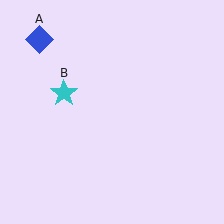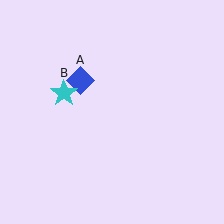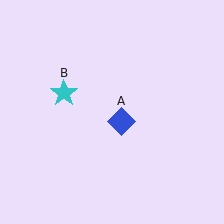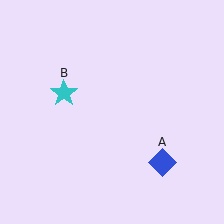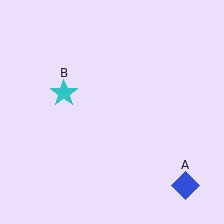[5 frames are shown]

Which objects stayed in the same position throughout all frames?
Cyan star (object B) remained stationary.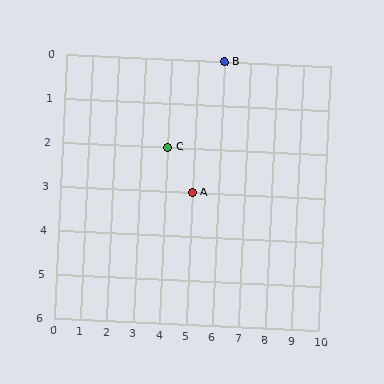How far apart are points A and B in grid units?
Points A and B are 1 column and 3 rows apart (about 3.2 grid units diagonally).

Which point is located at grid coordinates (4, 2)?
Point C is at (4, 2).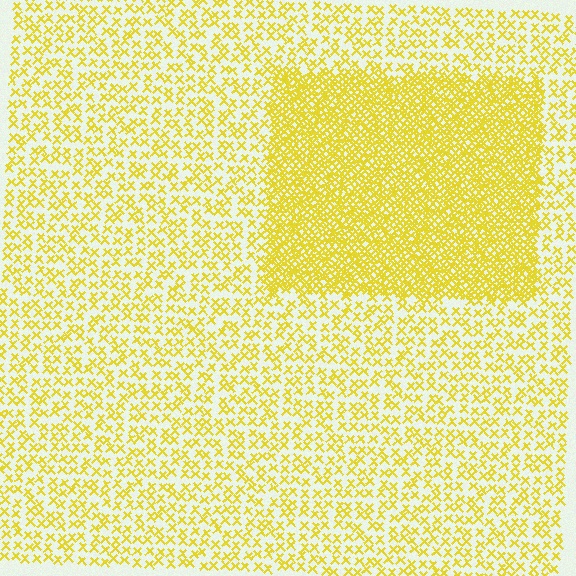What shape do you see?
I see a rectangle.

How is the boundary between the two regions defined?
The boundary is defined by a change in element density (approximately 2.8x ratio). All elements are the same color, size, and shape.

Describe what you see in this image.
The image contains small yellow elements arranged at two different densities. A rectangle-shaped region is visible where the elements are more densely packed than the surrounding area.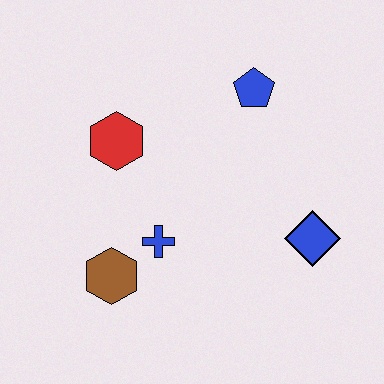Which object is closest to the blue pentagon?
The red hexagon is closest to the blue pentagon.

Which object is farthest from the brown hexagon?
The blue pentagon is farthest from the brown hexagon.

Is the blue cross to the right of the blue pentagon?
No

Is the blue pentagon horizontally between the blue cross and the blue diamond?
Yes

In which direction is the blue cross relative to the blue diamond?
The blue cross is to the left of the blue diamond.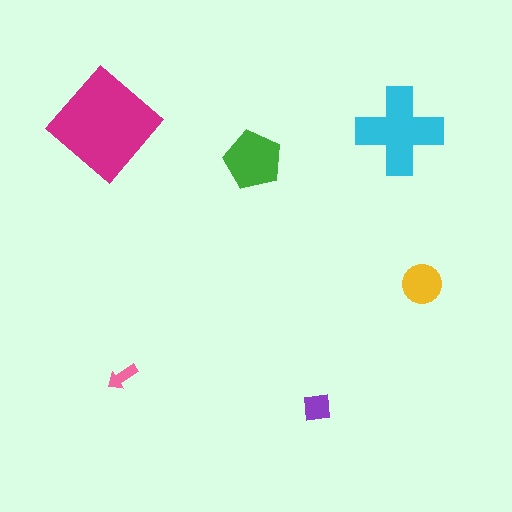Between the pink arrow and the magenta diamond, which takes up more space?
The magenta diamond.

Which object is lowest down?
The purple square is bottommost.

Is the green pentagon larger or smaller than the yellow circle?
Larger.